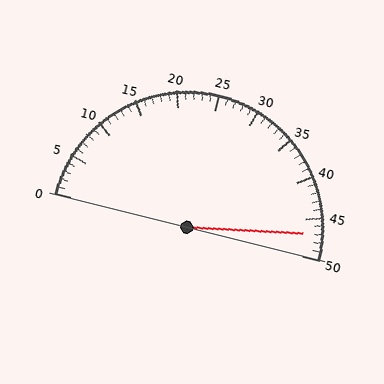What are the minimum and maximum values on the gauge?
The gauge ranges from 0 to 50.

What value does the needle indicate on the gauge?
The needle indicates approximately 47.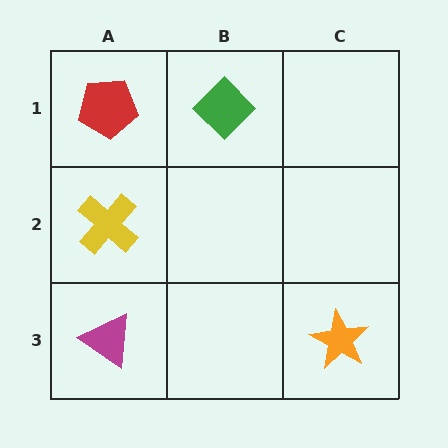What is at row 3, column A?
A magenta triangle.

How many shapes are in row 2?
1 shape.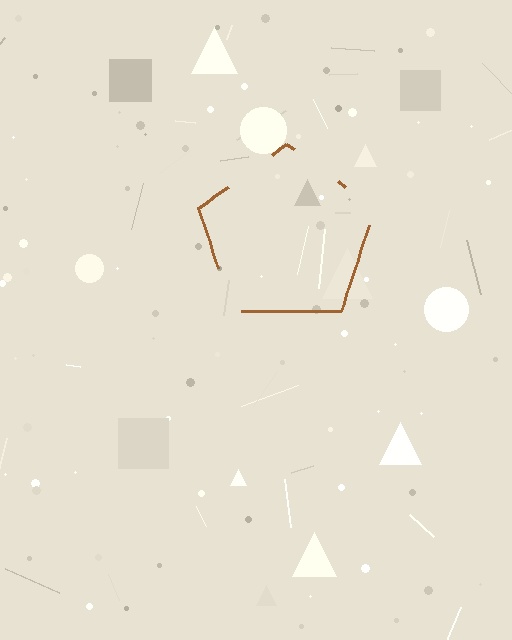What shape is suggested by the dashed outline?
The dashed outline suggests a pentagon.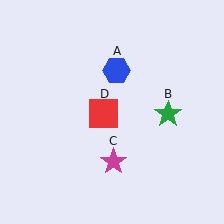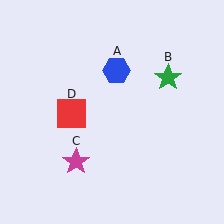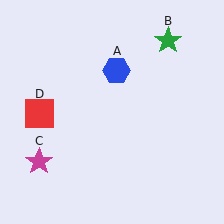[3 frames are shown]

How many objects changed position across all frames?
3 objects changed position: green star (object B), magenta star (object C), red square (object D).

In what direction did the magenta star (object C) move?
The magenta star (object C) moved left.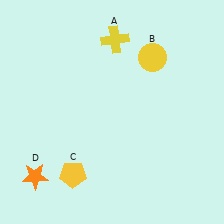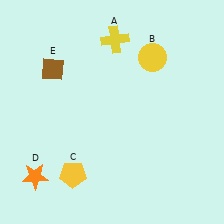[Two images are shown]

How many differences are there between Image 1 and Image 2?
There is 1 difference between the two images.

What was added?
A brown diamond (E) was added in Image 2.